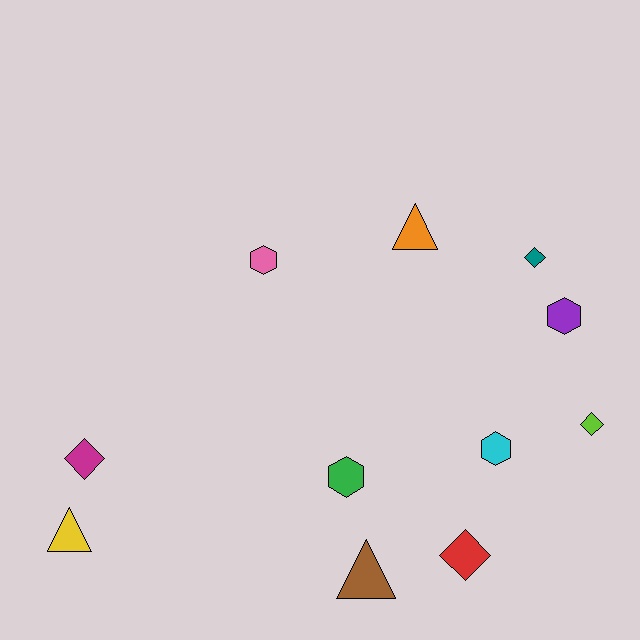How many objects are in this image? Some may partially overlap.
There are 11 objects.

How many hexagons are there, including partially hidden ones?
There are 4 hexagons.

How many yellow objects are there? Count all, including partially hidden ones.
There is 1 yellow object.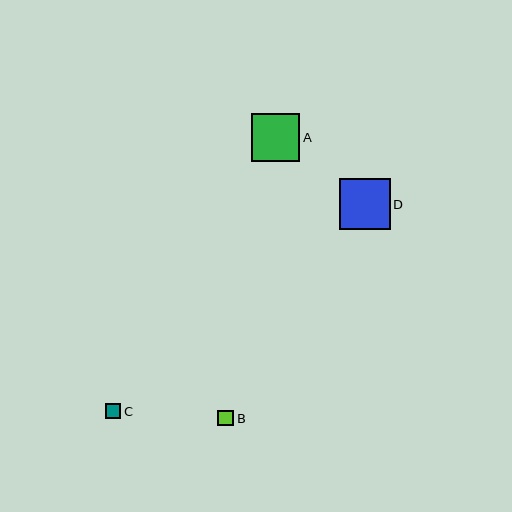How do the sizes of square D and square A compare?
Square D and square A are approximately the same size.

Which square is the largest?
Square D is the largest with a size of approximately 51 pixels.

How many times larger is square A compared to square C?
Square A is approximately 3.1 times the size of square C.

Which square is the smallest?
Square B is the smallest with a size of approximately 16 pixels.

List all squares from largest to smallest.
From largest to smallest: D, A, C, B.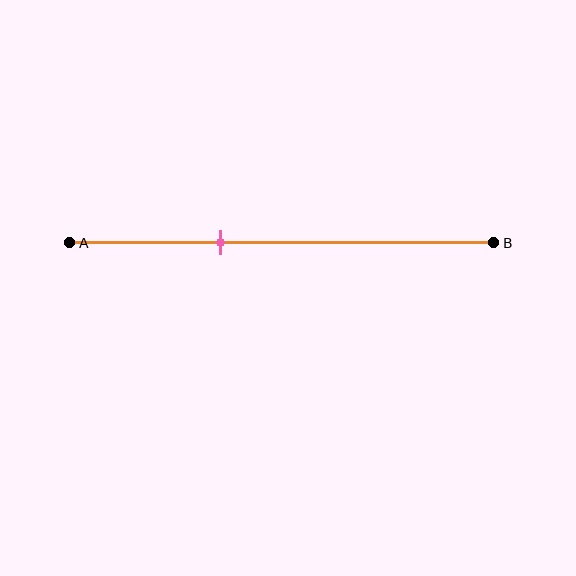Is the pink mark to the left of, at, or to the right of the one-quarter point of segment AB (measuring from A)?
The pink mark is to the right of the one-quarter point of segment AB.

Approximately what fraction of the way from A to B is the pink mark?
The pink mark is approximately 35% of the way from A to B.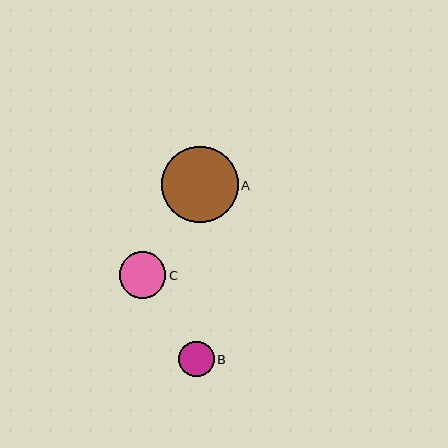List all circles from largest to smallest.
From largest to smallest: A, C, B.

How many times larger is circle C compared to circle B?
Circle C is approximately 1.3 times the size of circle B.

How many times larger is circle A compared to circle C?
Circle A is approximately 1.6 times the size of circle C.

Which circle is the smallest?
Circle B is the smallest with a size of approximately 35 pixels.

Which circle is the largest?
Circle A is the largest with a size of approximately 76 pixels.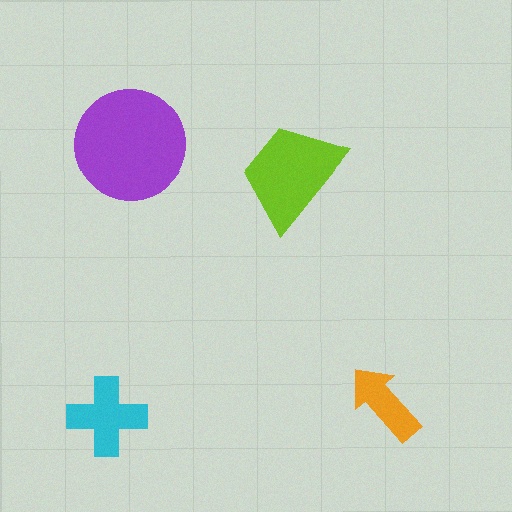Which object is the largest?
The purple circle.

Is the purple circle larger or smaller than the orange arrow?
Larger.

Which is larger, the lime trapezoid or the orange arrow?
The lime trapezoid.